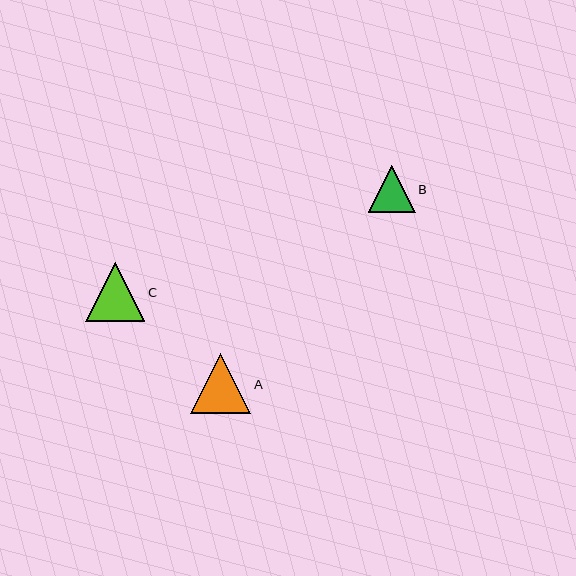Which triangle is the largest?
Triangle A is the largest with a size of approximately 60 pixels.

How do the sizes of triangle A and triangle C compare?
Triangle A and triangle C are approximately the same size.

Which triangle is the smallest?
Triangle B is the smallest with a size of approximately 47 pixels.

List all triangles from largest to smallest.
From largest to smallest: A, C, B.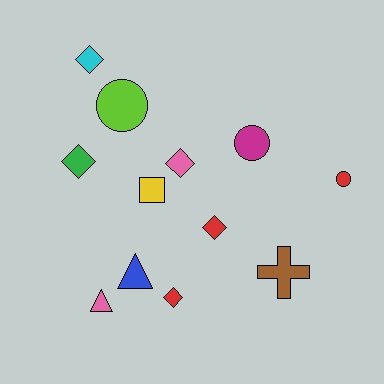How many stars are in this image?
There are no stars.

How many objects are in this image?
There are 12 objects.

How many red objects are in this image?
There are 3 red objects.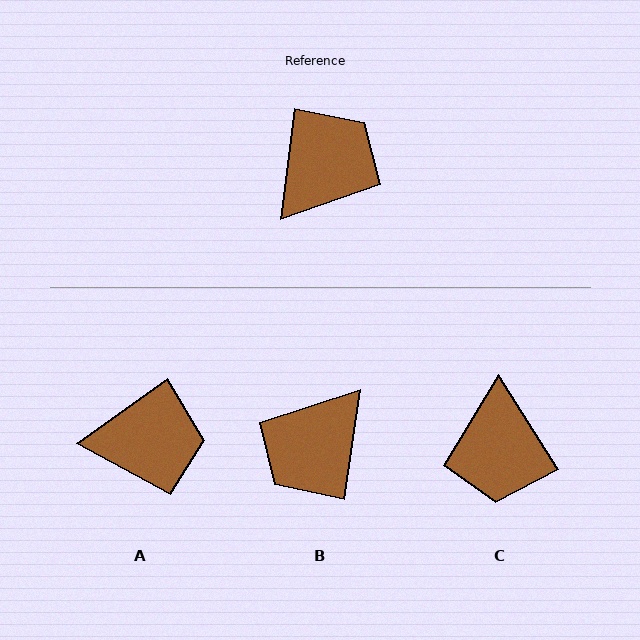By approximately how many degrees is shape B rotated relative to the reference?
Approximately 179 degrees counter-clockwise.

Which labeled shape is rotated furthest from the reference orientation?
B, about 179 degrees away.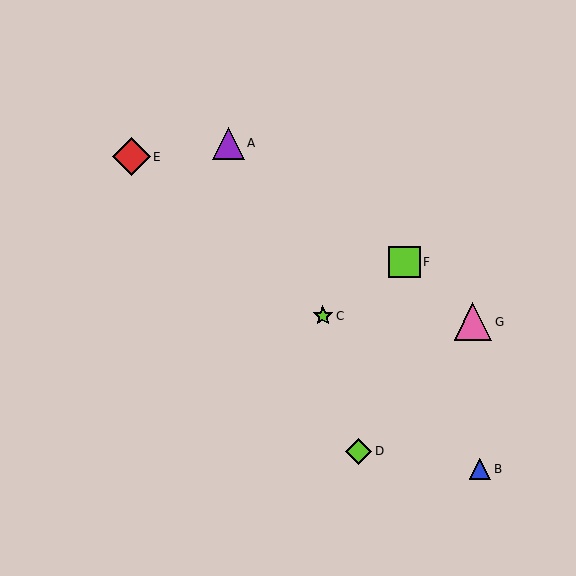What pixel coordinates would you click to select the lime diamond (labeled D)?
Click at (359, 451) to select the lime diamond D.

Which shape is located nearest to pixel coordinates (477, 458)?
The blue triangle (labeled B) at (480, 469) is nearest to that location.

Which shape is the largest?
The pink triangle (labeled G) is the largest.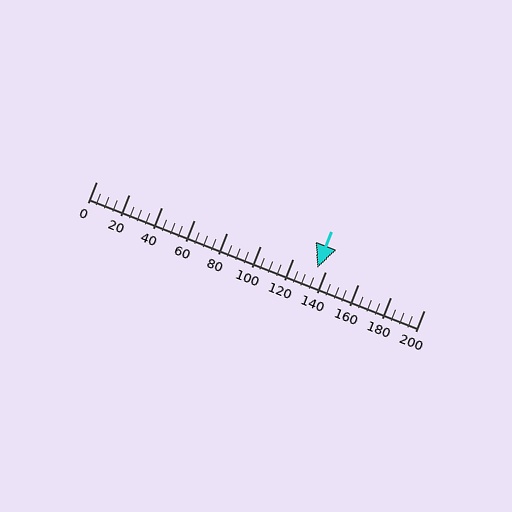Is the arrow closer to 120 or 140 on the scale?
The arrow is closer to 140.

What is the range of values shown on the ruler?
The ruler shows values from 0 to 200.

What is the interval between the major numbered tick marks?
The major tick marks are spaced 20 units apart.